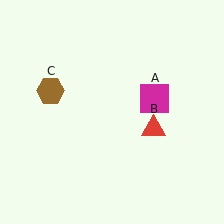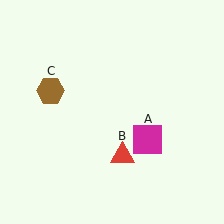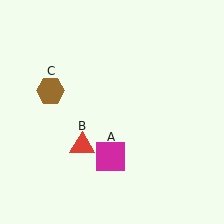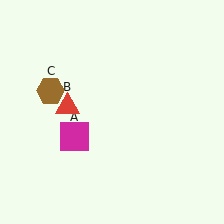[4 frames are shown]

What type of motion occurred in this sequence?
The magenta square (object A), red triangle (object B) rotated clockwise around the center of the scene.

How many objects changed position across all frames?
2 objects changed position: magenta square (object A), red triangle (object B).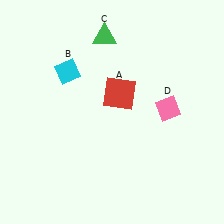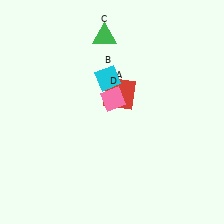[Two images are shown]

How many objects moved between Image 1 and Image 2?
2 objects moved between the two images.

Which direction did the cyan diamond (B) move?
The cyan diamond (B) moved right.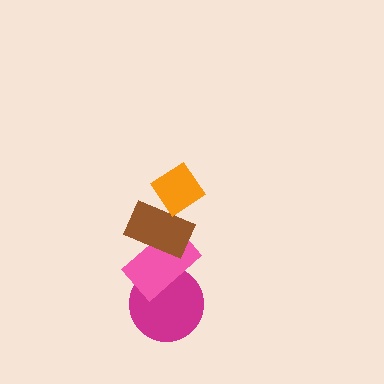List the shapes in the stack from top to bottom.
From top to bottom: the orange diamond, the brown rectangle, the pink rectangle, the magenta circle.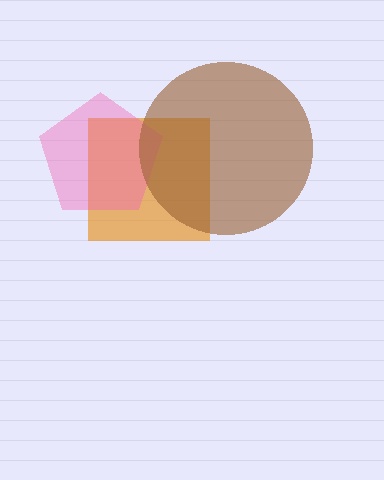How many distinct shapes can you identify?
There are 3 distinct shapes: an orange square, a pink pentagon, a brown circle.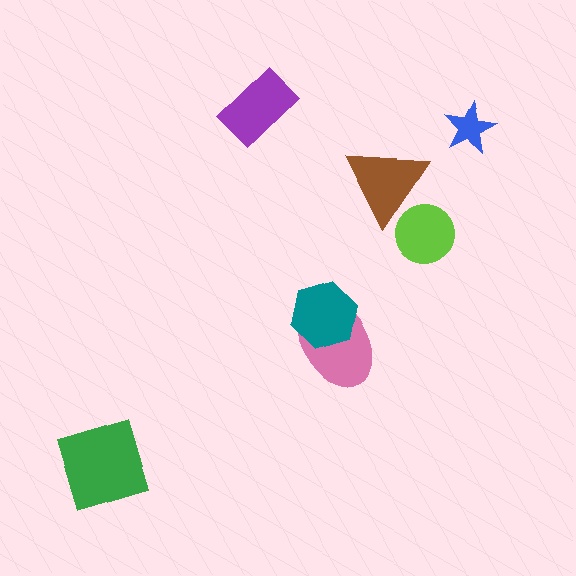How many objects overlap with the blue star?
0 objects overlap with the blue star.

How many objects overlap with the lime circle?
1 object overlaps with the lime circle.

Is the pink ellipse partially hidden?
Yes, it is partially covered by another shape.